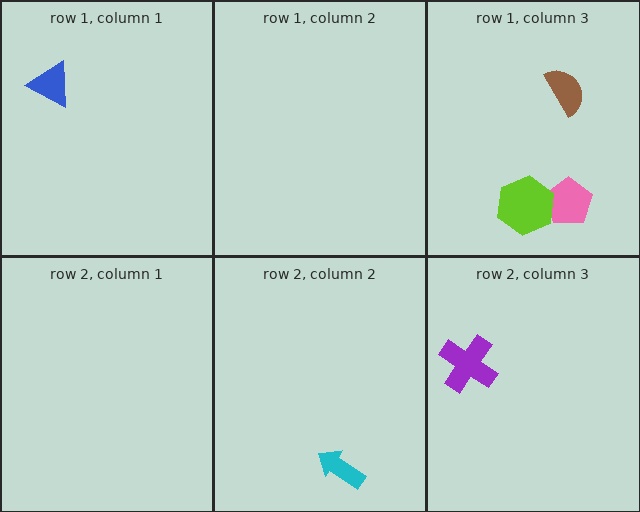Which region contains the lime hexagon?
The row 1, column 3 region.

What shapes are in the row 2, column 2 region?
The cyan arrow.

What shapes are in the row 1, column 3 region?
The pink pentagon, the brown semicircle, the lime hexagon.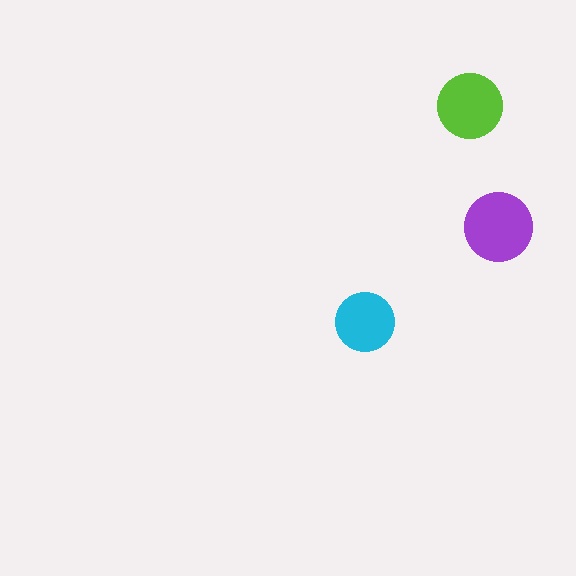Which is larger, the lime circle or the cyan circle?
The lime one.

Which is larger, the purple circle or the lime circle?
The purple one.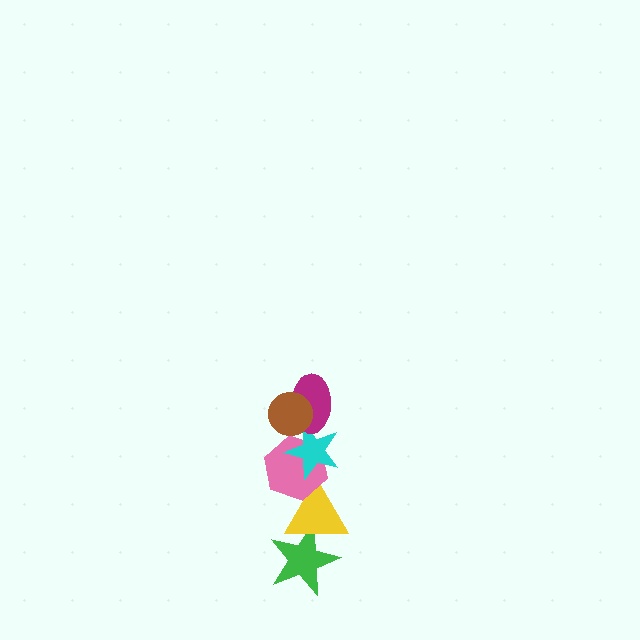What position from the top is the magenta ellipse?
The magenta ellipse is 2nd from the top.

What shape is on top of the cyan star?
The magenta ellipse is on top of the cyan star.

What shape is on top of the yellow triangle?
The pink hexagon is on top of the yellow triangle.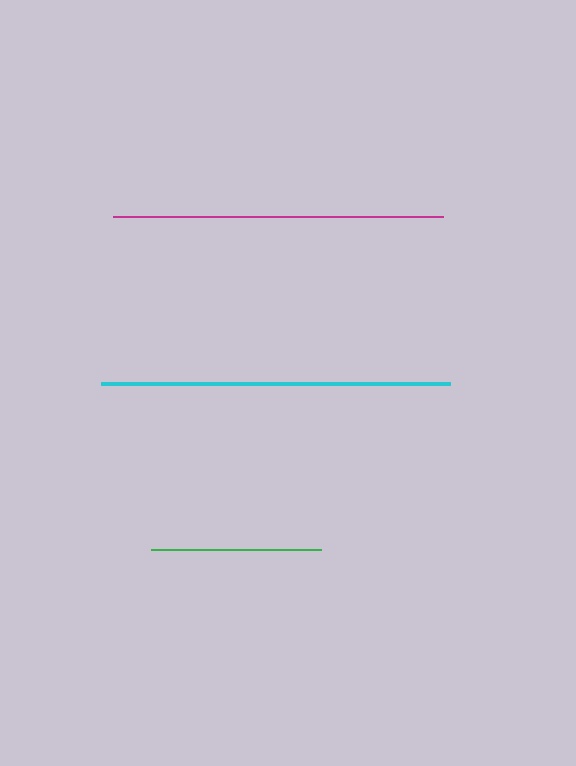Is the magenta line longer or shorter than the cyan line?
The cyan line is longer than the magenta line.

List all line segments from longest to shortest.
From longest to shortest: cyan, magenta, green.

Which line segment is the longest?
The cyan line is the longest at approximately 350 pixels.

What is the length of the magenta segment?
The magenta segment is approximately 330 pixels long.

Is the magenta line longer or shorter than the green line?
The magenta line is longer than the green line.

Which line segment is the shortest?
The green line is the shortest at approximately 171 pixels.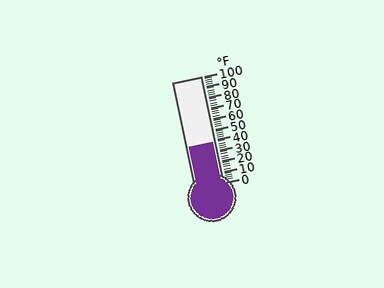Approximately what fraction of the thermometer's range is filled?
The thermometer is filled to approximately 40% of its range.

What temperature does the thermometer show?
The thermometer shows approximately 38°F.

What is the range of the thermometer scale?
The thermometer scale ranges from 0°F to 100°F.